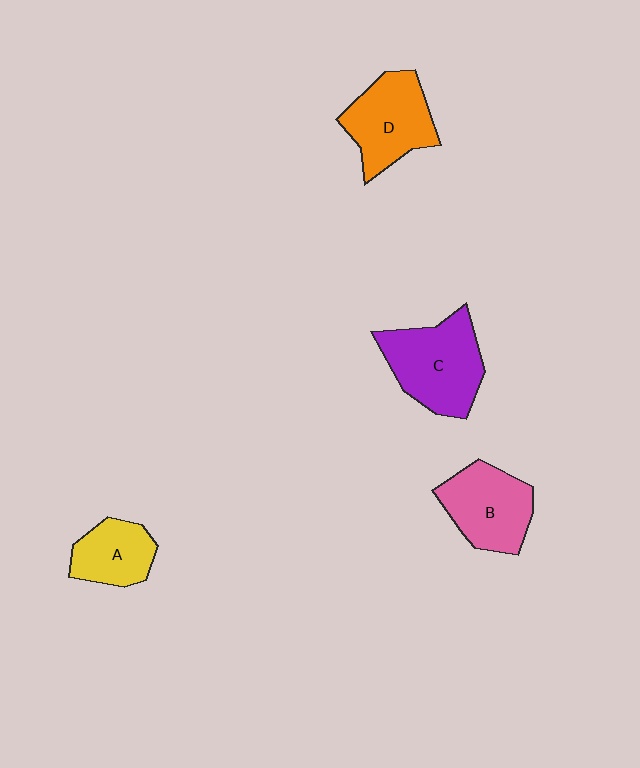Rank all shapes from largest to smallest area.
From largest to smallest: C (purple), D (orange), B (pink), A (yellow).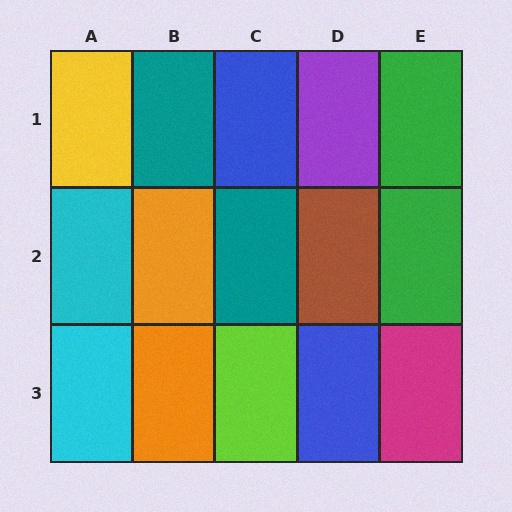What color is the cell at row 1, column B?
Teal.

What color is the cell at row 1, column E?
Green.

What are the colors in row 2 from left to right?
Cyan, orange, teal, brown, green.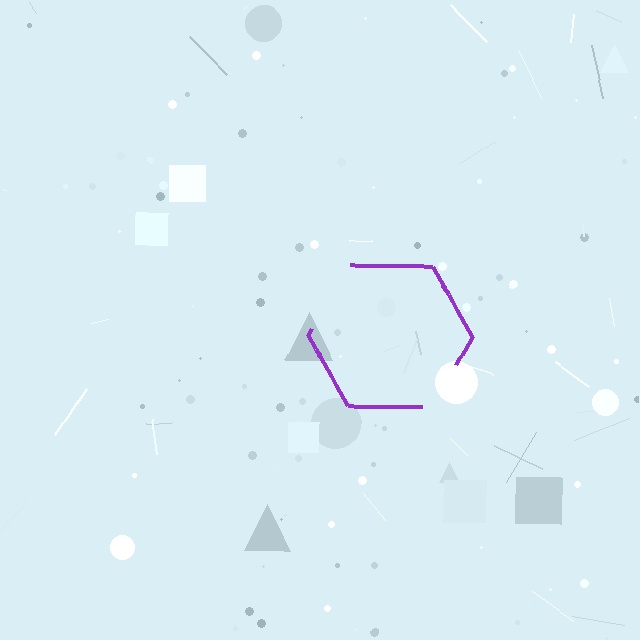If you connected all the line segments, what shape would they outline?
They would outline a hexagon.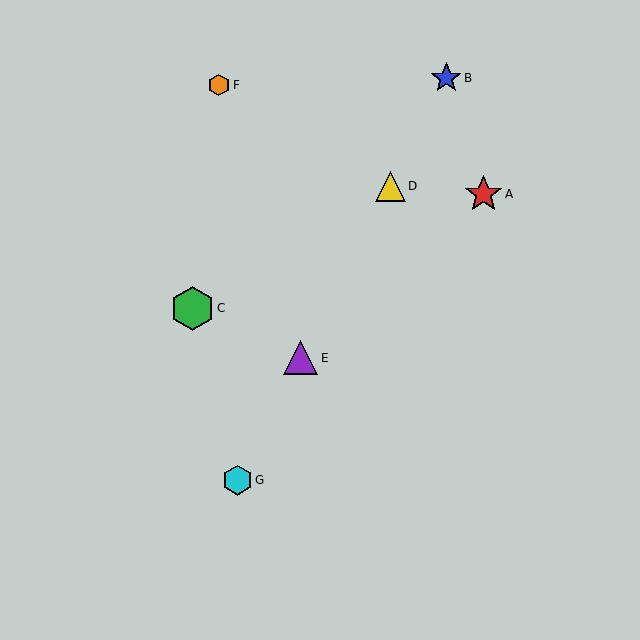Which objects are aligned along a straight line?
Objects B, D, E, G are aligned along a straight line.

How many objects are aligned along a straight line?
4 objects (B, D, E, G) are aligned along a straight line.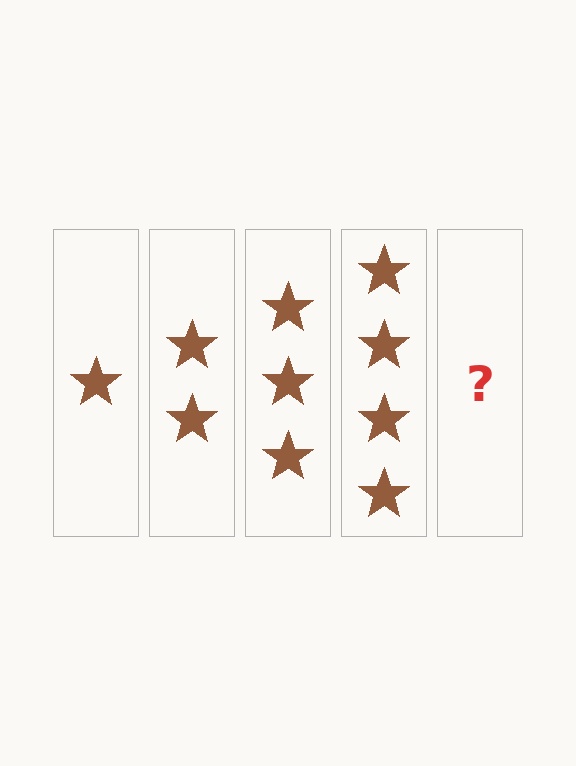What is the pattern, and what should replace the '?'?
The pattern is that each step adds one more star. The '?' should be 5 stars.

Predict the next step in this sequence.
The next step is 5 stars.